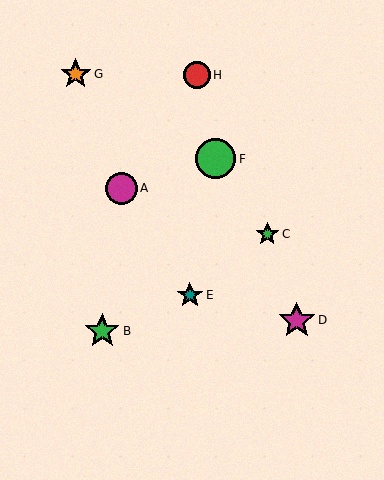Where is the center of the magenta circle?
The center of the magenta circle is at (121, 188).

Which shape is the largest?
The green circle (labeled F) is the largest.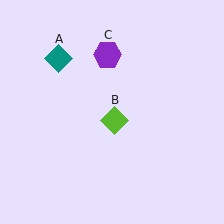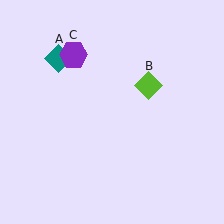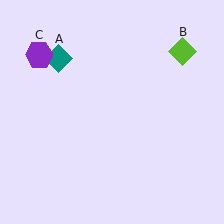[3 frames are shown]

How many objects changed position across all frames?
2 objects changed position: lime diamond (object B), purple hexagon (object C).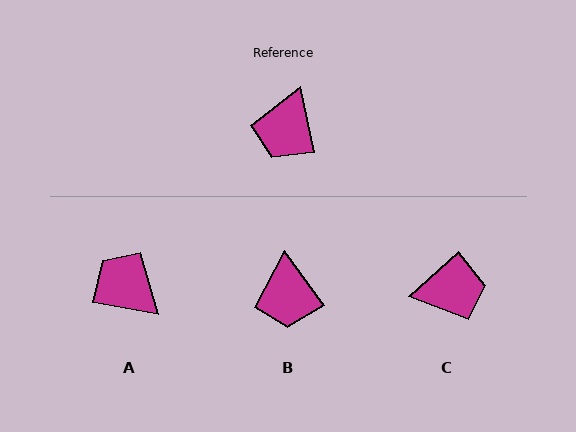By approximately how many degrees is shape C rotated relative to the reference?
Approximately 121 degrees counter-clockwise.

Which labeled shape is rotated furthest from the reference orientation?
C, about 121 degrees away.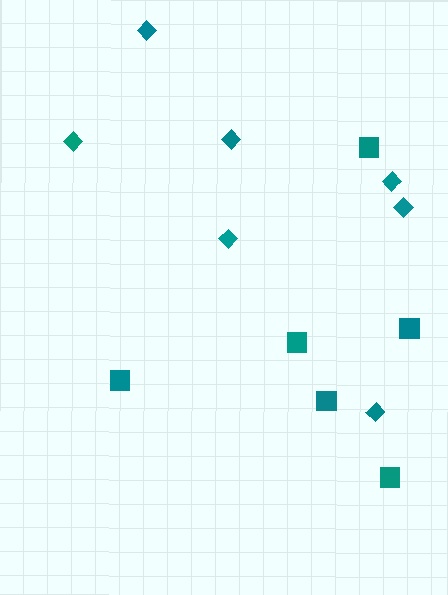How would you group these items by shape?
There are 2 groups: one group of diamonds (7) and one group of squares (6).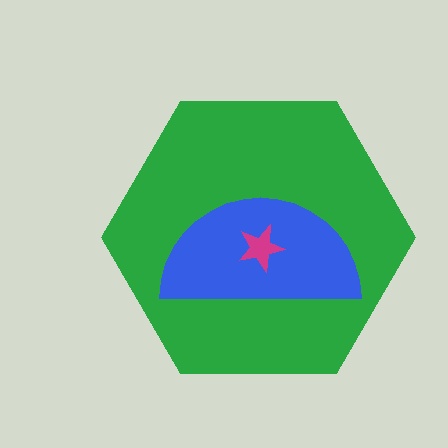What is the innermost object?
The magenta star.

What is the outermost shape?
The green hexagon.